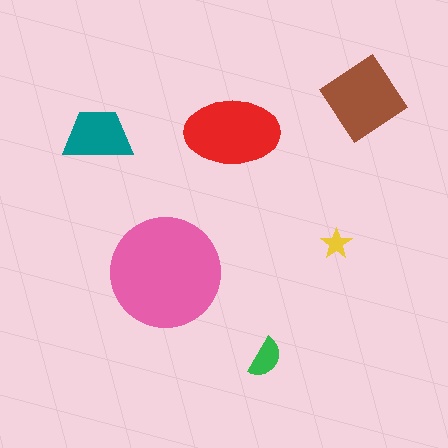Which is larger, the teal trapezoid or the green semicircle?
The teal trapezoid.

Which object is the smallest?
The yellow star.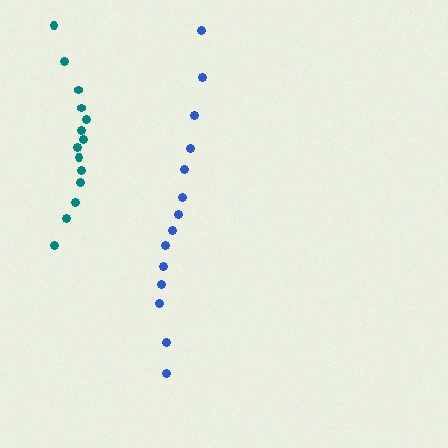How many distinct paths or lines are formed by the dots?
There are 2 distinct paths.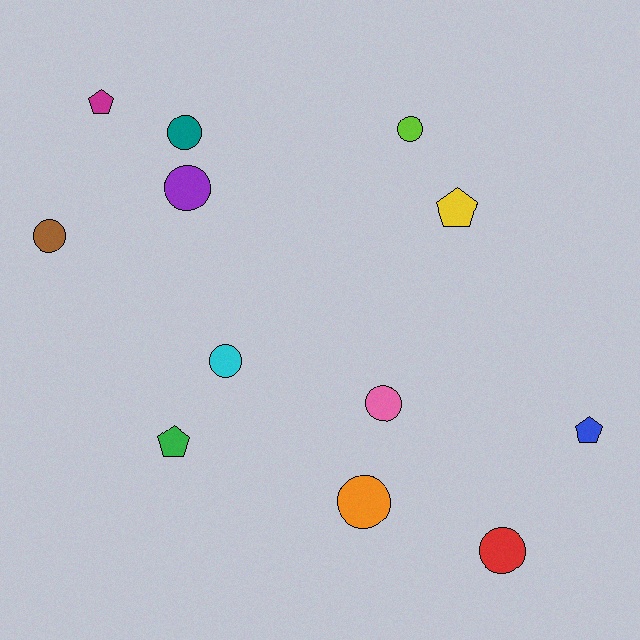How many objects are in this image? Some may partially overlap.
There are 12 objects.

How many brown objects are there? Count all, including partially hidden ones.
There is 1 brown object.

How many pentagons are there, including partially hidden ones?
There are 4 pentagons.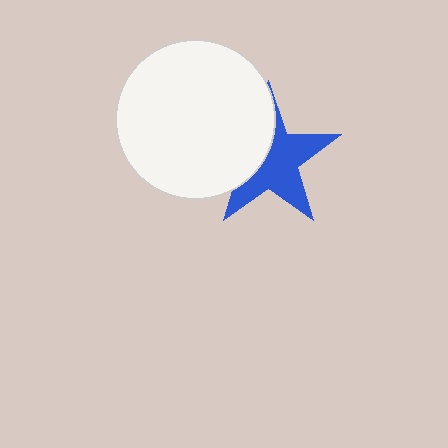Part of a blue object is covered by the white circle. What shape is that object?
It is a star.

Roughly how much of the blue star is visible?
About half of it is visible (roughly 60%).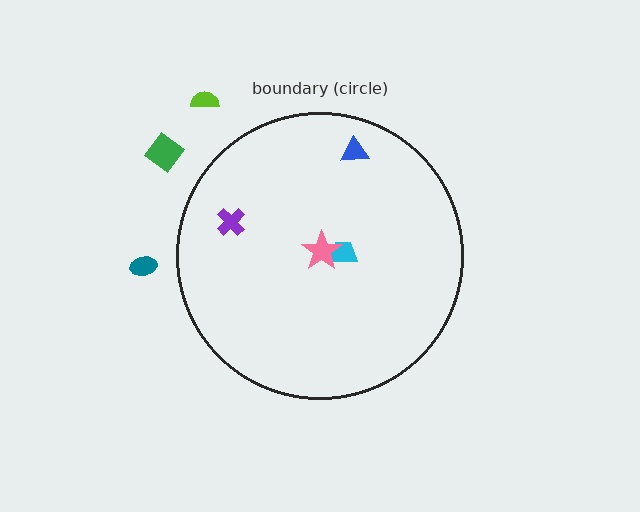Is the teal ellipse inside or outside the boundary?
Outside.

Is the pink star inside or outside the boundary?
Inside.